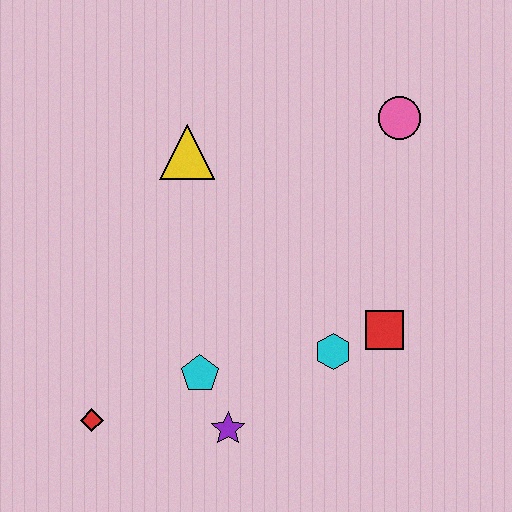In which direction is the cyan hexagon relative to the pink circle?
The cyan hexagon is below the pink circle.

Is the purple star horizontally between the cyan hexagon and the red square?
No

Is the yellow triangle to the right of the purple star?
No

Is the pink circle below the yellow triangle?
No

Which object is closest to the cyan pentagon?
The purple star is closest to the cyan pentagon.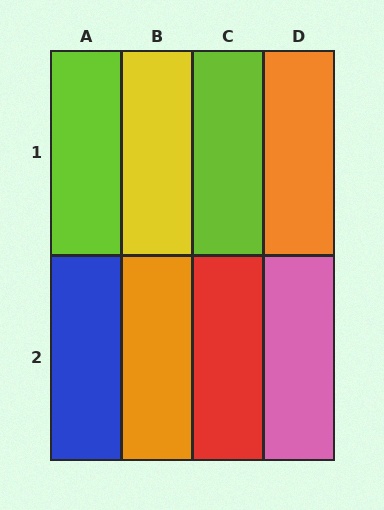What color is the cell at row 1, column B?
Yellow.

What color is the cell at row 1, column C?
Lime.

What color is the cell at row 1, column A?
Lime.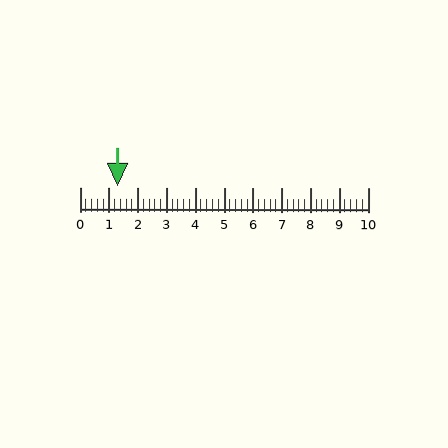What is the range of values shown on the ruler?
The ruler shows values from 0 to 10.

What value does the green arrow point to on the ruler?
The green arrow points to approximately 1.3.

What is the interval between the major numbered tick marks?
The major tick marks are spaced 1 units apart.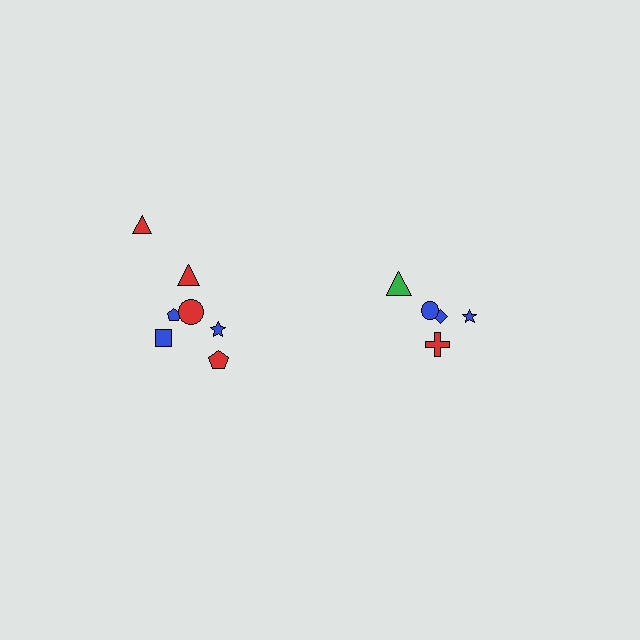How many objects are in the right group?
There are 5 objects.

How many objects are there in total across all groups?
There are 12 objects.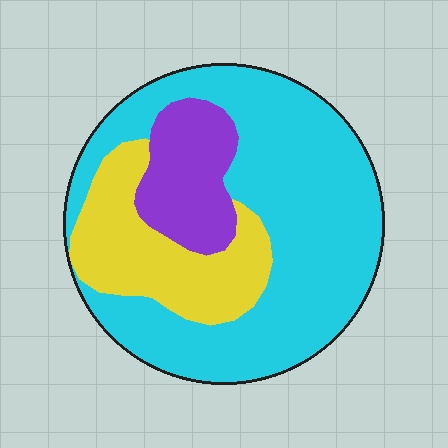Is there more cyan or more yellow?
Cyan.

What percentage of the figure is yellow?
Yellow covers roughly 25% of the figure.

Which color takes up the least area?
Purple, at roughly 15%.